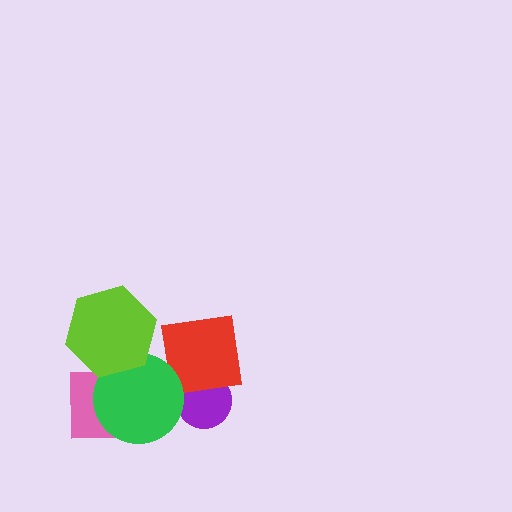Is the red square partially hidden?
Yes, it is partially covered by another shape.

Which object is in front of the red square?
The green circle is in front of the red square.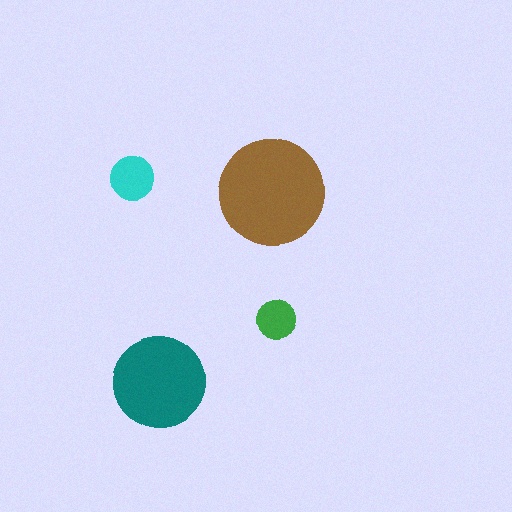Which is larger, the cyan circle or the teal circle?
The teal one.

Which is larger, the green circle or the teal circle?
The teal one.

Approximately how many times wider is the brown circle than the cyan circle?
About 2.5 times wider.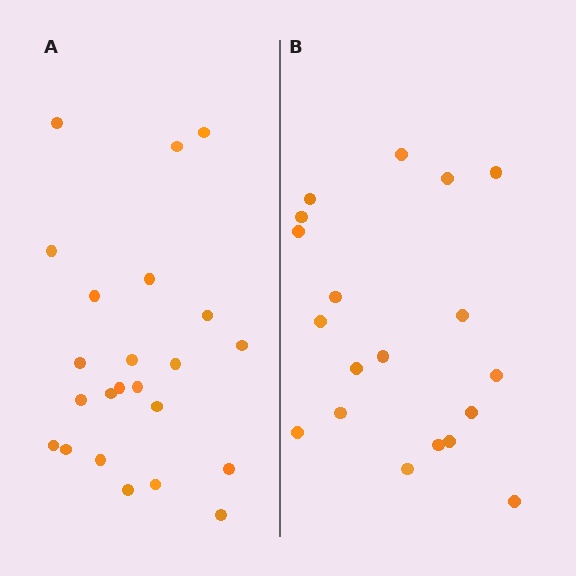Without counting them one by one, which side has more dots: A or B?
Region A (the left region) has more dots.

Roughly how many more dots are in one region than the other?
Region A has about 4 more dots than region B.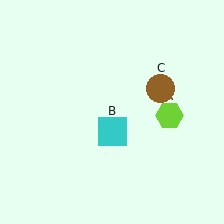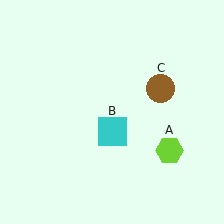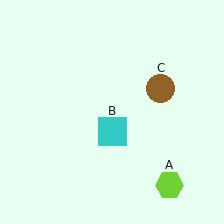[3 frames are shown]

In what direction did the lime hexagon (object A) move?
The lime hexagon (object A) moved down.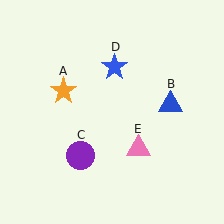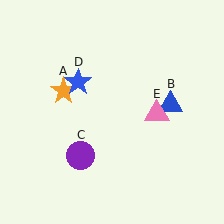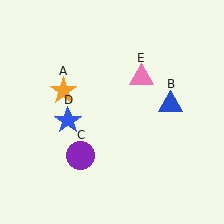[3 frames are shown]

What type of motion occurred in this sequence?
The blue star (object D), pink triangle (object E) rotated counterclockwise around the center of the scene.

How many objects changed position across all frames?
2 objects changed position: blue star (object D), pink triangle (object E).